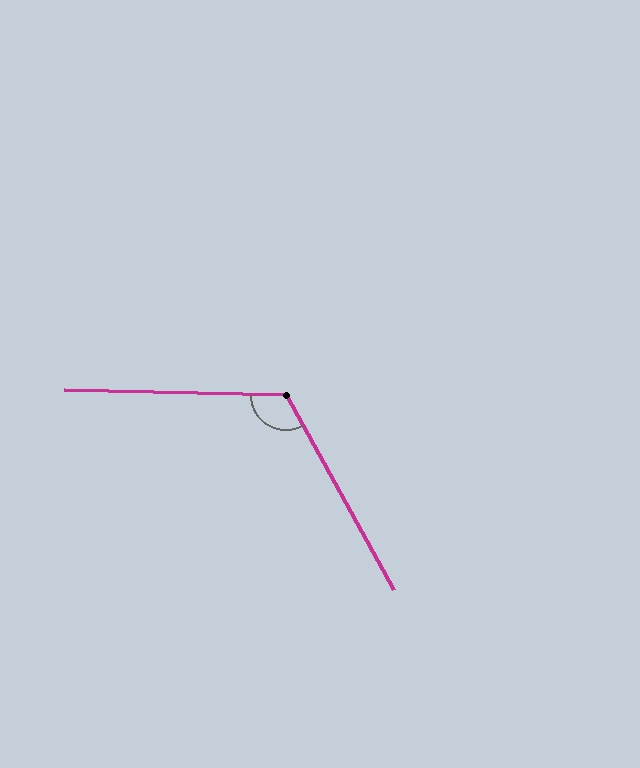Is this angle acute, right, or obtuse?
It is obtuse.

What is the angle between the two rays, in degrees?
Approximately 120 degrees.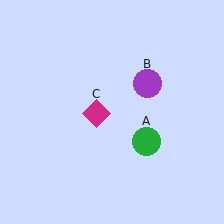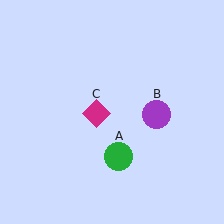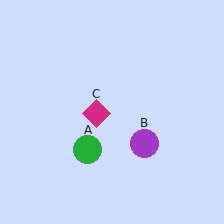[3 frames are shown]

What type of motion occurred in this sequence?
The green circle (object A), purple circle (object B) rotated clockwise around the center of the scene.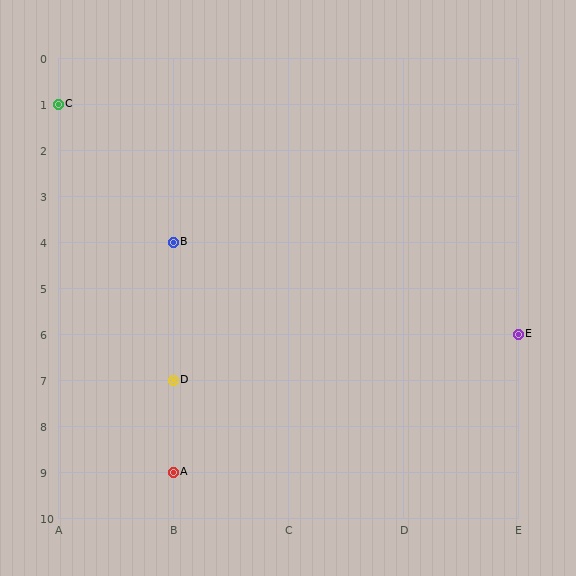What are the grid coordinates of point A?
Point A is at grid coordinates (B, 9).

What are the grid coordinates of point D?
Point D is at grid coordinates (B, 7).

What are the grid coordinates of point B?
Point B is at grid coordinates (B, 4).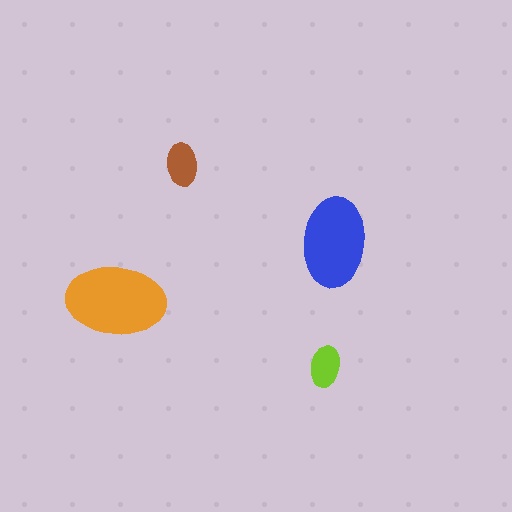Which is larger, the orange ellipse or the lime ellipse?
The orange one.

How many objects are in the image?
There are 4 objects in the image.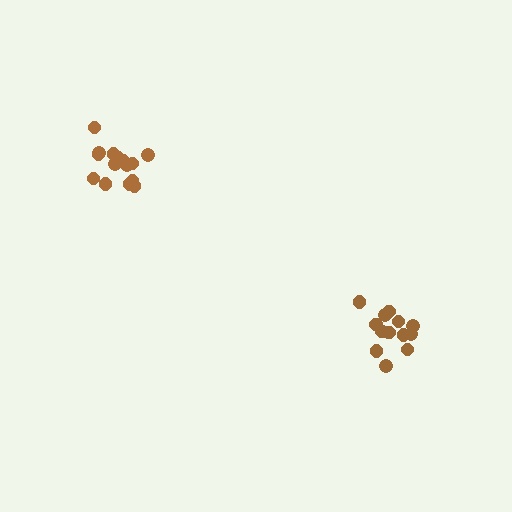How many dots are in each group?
Group 1: 13 dots, Group 2: 15 dots (28 total).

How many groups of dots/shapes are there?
There are 2 groups.